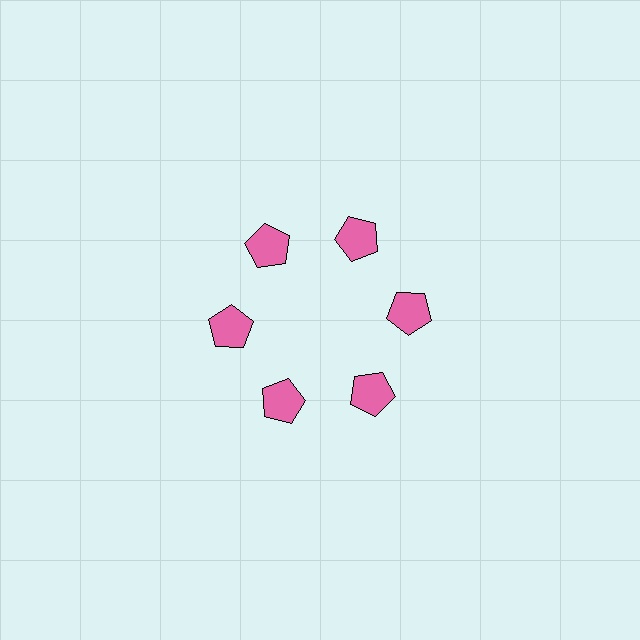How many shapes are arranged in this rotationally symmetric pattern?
There are 6 shapes, arranged in 6 groups of 1.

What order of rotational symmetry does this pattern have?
This pattern has 6-fold rotational symmetry.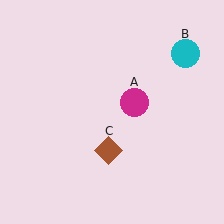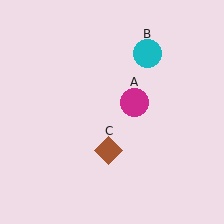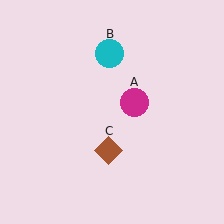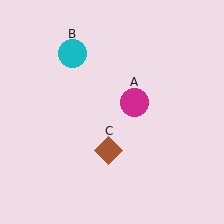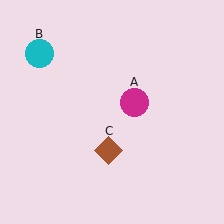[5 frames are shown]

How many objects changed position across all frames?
1 object changed position: cyan circle (object B).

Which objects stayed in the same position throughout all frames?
Magenta circle (object A) and brown diamond (object C) remained stationary.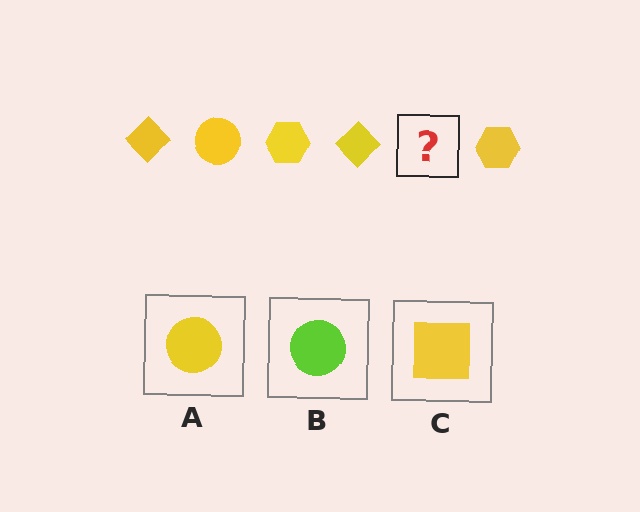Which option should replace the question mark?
Option A.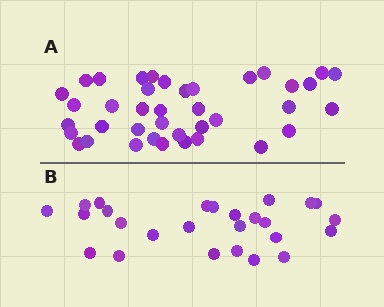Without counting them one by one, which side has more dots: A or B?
Region A (the top region) has more dots.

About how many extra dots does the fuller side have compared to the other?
Region A has approximately 15 more dots than region B.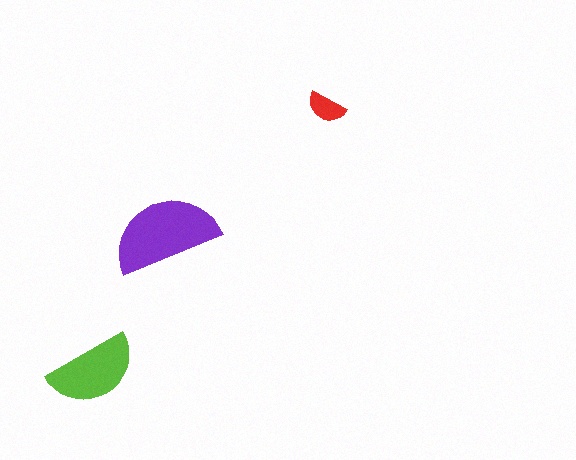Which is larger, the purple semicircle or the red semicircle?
The purple one.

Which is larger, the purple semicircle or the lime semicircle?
The purple one.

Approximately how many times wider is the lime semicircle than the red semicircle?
About 2.5 times wider.